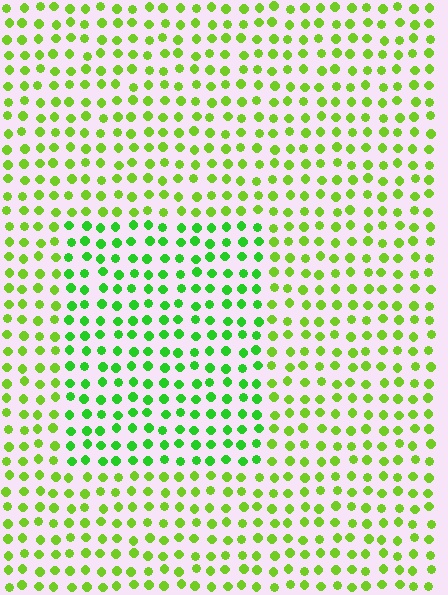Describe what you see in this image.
The image is filled with small lime elements in a uniform arrangement. A rectangle-shaped region is visible where the elements are tinted to a slightly different hue, forming a subtle color boundary.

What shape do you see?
I see a rectangle.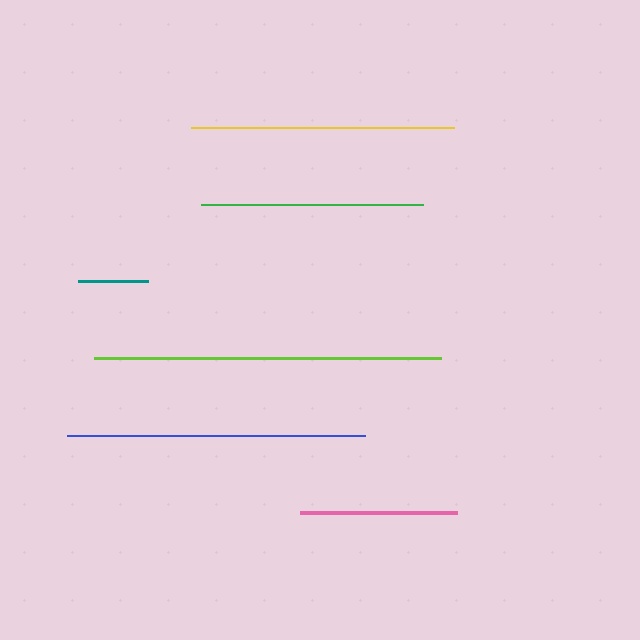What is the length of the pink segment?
The pink segment is approximately 157 pixels long.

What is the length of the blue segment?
The blue segment is approximately 298 pixels long.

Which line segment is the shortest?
The teal line is the shortest at approximately 70 pixels.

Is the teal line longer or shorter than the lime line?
The lime line is longer than the teal line.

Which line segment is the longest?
The lime line is the longest at approximately 346 pixels.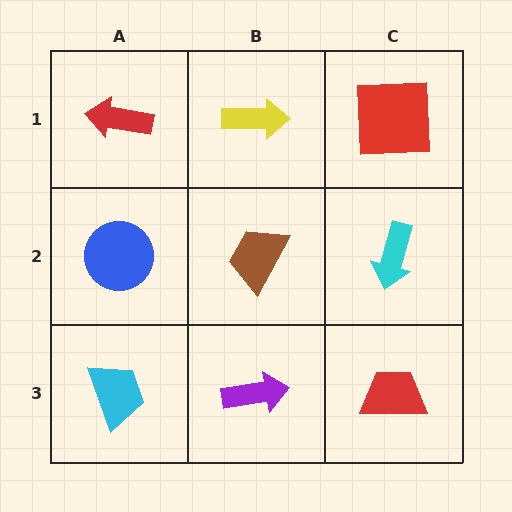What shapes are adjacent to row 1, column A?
A blue circle (row 2, column A), a yellow arrow (row 1, column B).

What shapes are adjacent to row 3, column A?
A blue circle (row 2, column A), a purple arrow (row 3, column B).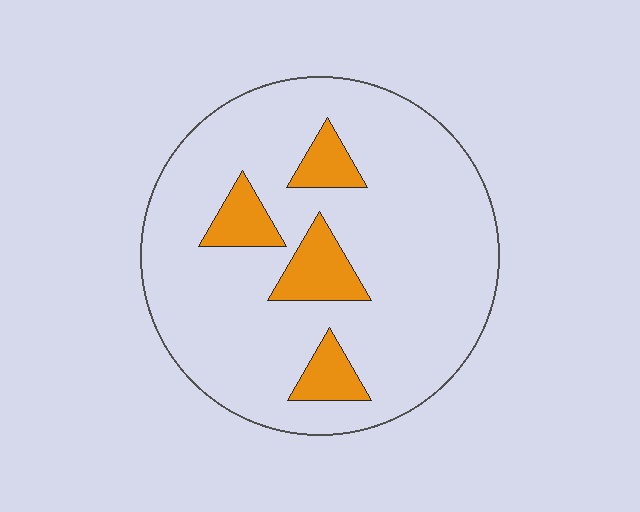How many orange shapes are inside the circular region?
4.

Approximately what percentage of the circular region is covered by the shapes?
Approximately 15%.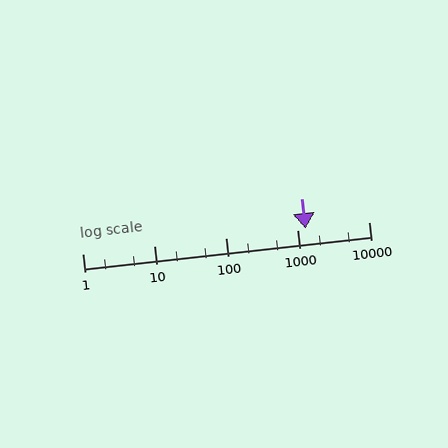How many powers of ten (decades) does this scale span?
The scale spans 4 decades, from 1 to 10000.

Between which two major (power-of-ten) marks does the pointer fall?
The pointer is between 1000 and 10000.